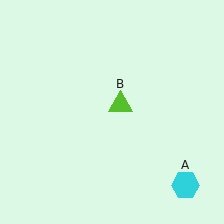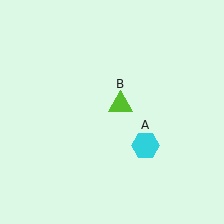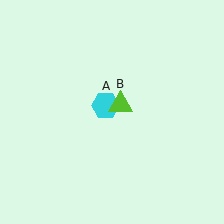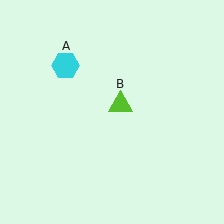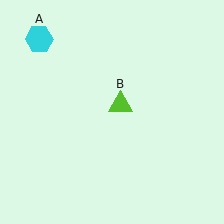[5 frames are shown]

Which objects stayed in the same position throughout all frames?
Lime triangle (object B) remained stationary.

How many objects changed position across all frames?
1 object changed position: cyan hexagon (object A).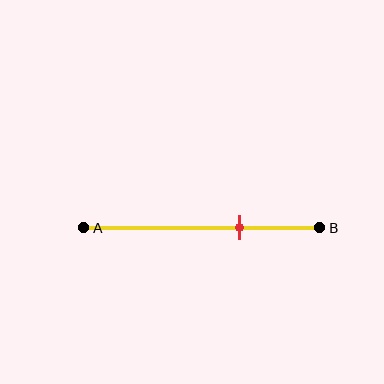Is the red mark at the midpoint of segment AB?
No, the mark is at about 65% from A, not at the 50% midpoint.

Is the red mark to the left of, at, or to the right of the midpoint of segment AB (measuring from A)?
The red mark is to the right of the midpoint of segment AB.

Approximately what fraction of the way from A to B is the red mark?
The red mark is approximately 65% of the way from A to B.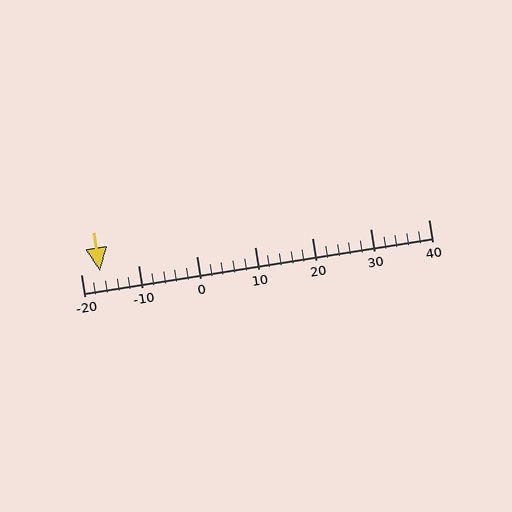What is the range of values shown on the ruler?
The ruler shows values from -20 to 40.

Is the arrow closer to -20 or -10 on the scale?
The arrow is closer to -20.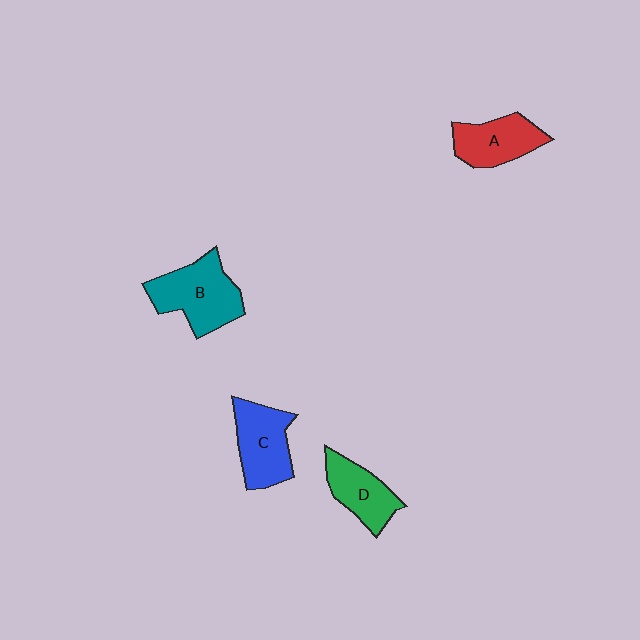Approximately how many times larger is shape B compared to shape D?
Approximately 1.4 times.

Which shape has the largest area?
Shape B (teal).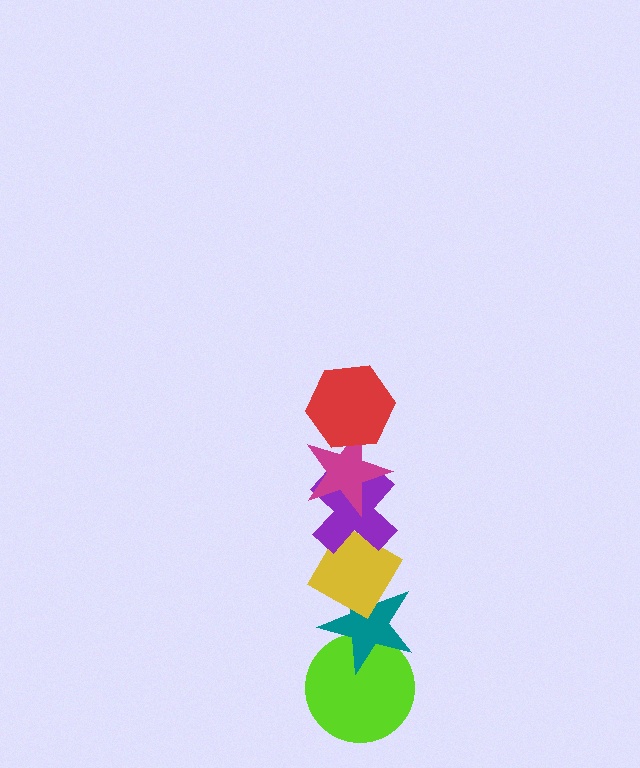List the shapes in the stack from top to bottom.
From top to bottom: the red hexagon, the magenta star, the purple cross, the yellow diamond, the teal star, the lime circle.